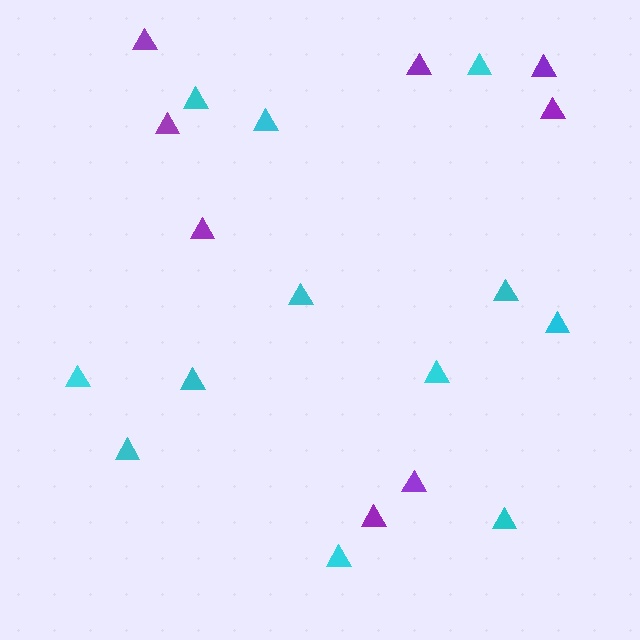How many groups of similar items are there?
There are 2 groups: one group of cyan triangles (12) and one group of purple triangles (8).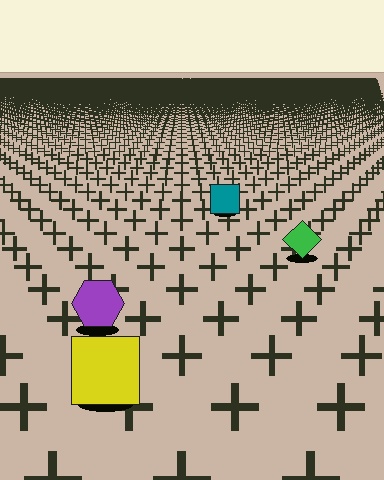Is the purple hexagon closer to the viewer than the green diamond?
Yes. The purple hexagon is closer — you can tell from the texture gradient: the ground texture is coarser near it.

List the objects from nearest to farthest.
From nearest to farthest: the yellow square, the purple hexagon, the green diamond, the teal square.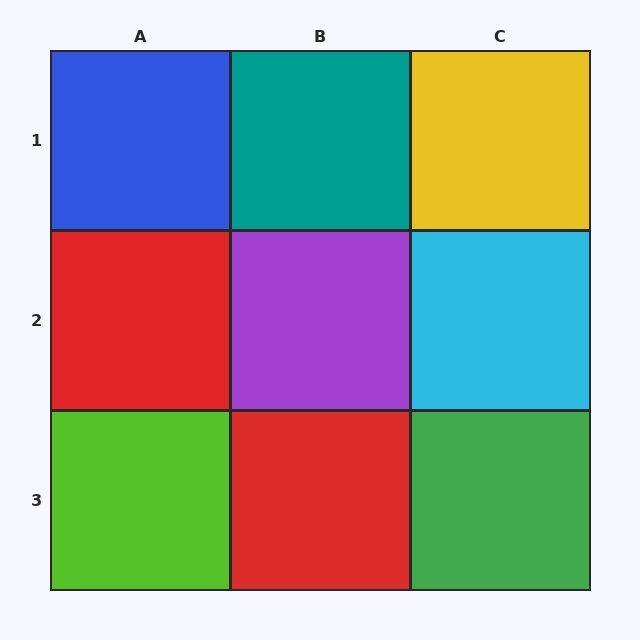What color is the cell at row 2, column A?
Red.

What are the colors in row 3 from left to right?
Lime, red, green.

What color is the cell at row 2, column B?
Purple.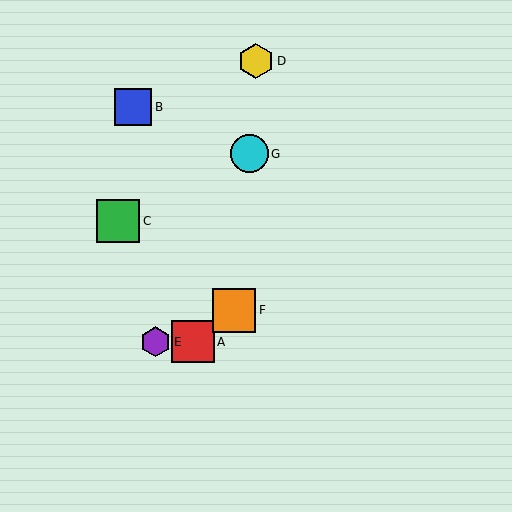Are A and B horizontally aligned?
No, A is at y≈342 and B is at y≈107.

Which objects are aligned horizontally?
Objects A, E are aligned horizontally.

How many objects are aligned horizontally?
2 objects (A, E) are aligned horizontally.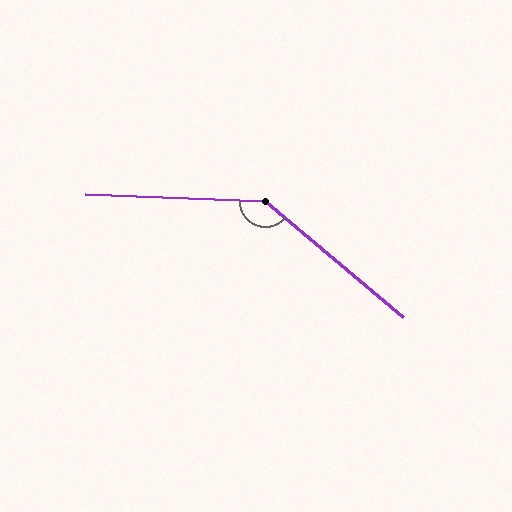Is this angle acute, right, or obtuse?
It is obtuse.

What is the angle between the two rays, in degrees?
Approximately 142 degrees.